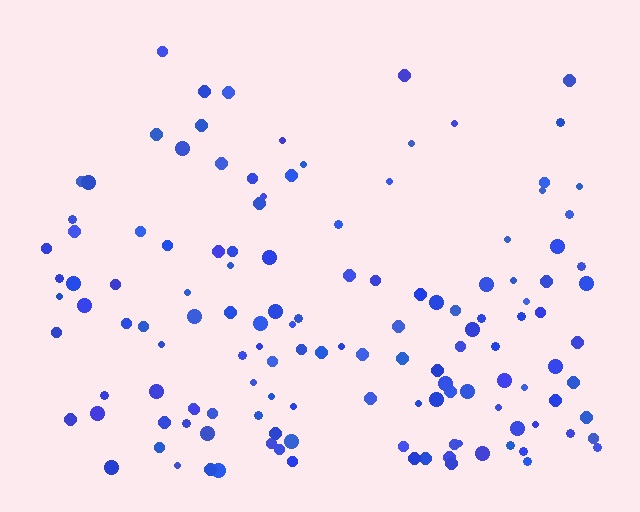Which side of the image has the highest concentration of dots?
The bottom.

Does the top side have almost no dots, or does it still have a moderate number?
Still a moderate number, just noticeably fewer than the bottom.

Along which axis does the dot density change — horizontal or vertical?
Vertical.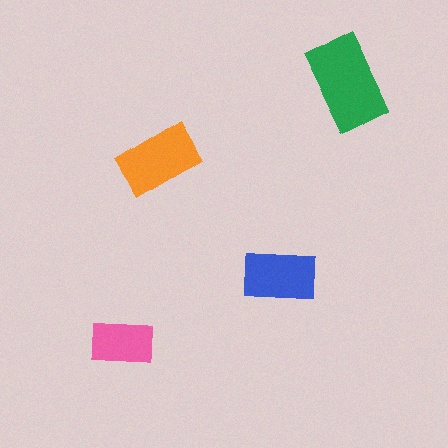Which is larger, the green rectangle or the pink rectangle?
The green one.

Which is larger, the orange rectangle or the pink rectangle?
The orange one.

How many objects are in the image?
There are 4 objects in the image.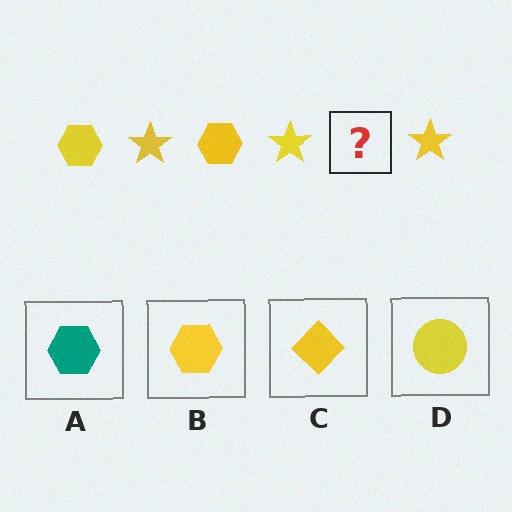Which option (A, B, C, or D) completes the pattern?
B.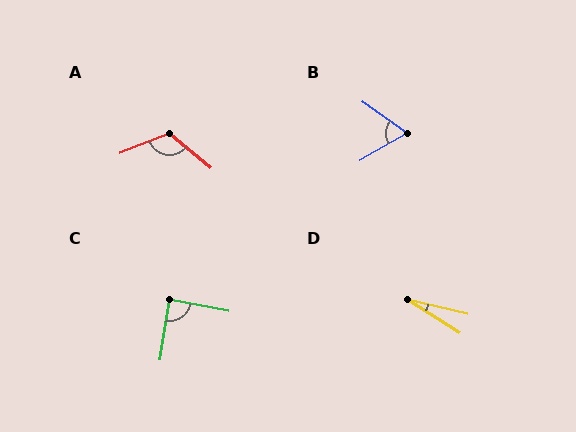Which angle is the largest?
A, at approximately 119 degrees.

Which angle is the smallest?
D, at approximately 19 degrees.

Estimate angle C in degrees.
Approximately 87 degrees.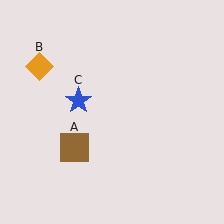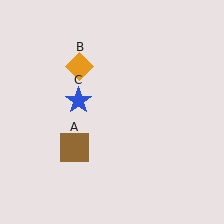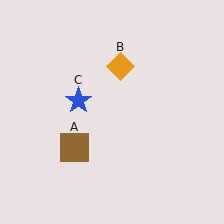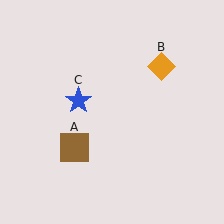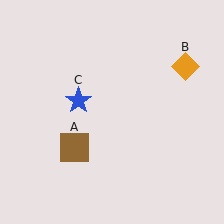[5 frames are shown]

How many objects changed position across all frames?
1 object changed position: orange diamond (object B).